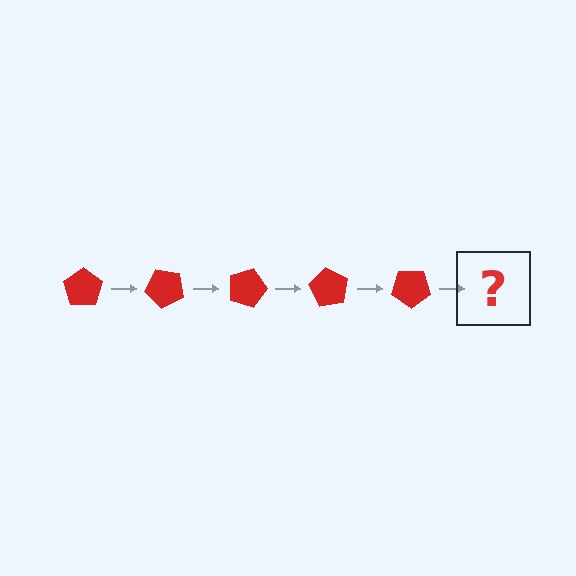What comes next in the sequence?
The next element should be a red pentagon rotated 225 degrees.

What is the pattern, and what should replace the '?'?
The pattern is that the pentagon rotates 45 degrees each step. The '?' should be a red pentagon rotated 225 degrees.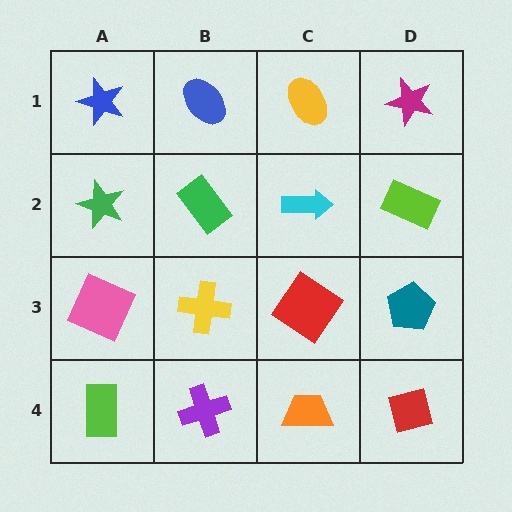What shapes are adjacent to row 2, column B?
A blue ellipse (row 1, column B), a yellow cross (row 3, column B), a green star (row 2, column A), a cyan arrow (row 2, column C).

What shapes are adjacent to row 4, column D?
A teal pentagon (row 3, column D), an orange trapezoid (row 4, column C).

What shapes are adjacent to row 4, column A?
A pink square (row 3, column A), a purple cross (row 4, column B).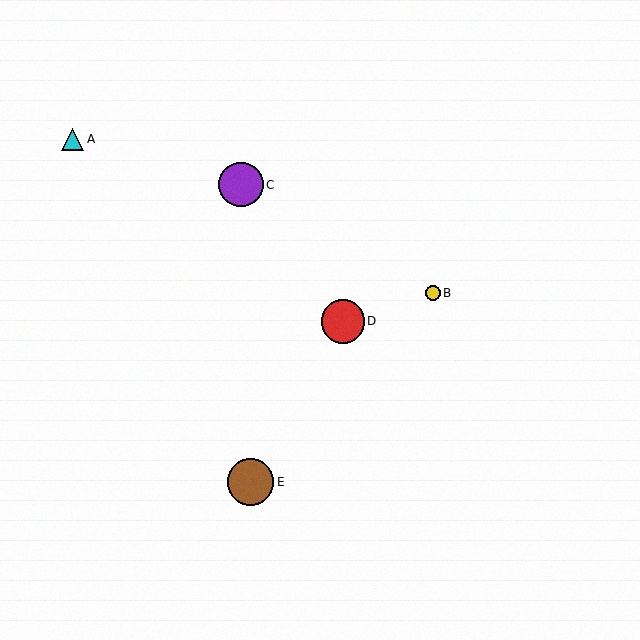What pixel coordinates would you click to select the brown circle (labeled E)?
Click at (251, 482) to select the brown circle E.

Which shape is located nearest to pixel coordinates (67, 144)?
The cyan triangle (labeled A) at (73, 139) is nearest to that location.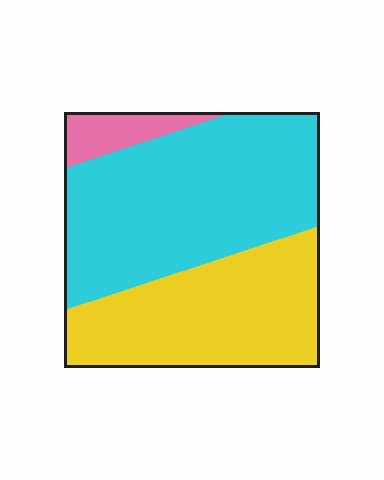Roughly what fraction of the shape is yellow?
Yellow takes up between a quarter and a half of the shape.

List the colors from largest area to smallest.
From largest to smallest: cyan, yellow, pink.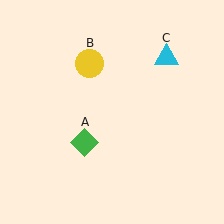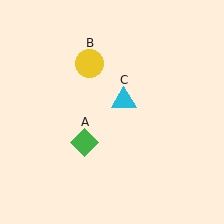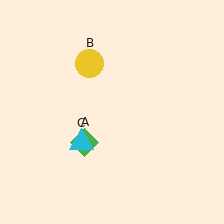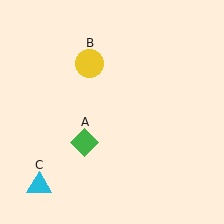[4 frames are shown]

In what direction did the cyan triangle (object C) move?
The cyan triangle (object C) moved down and to the left.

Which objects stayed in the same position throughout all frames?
Green diamond (object A) and yellow circle (object B) remained stationary.